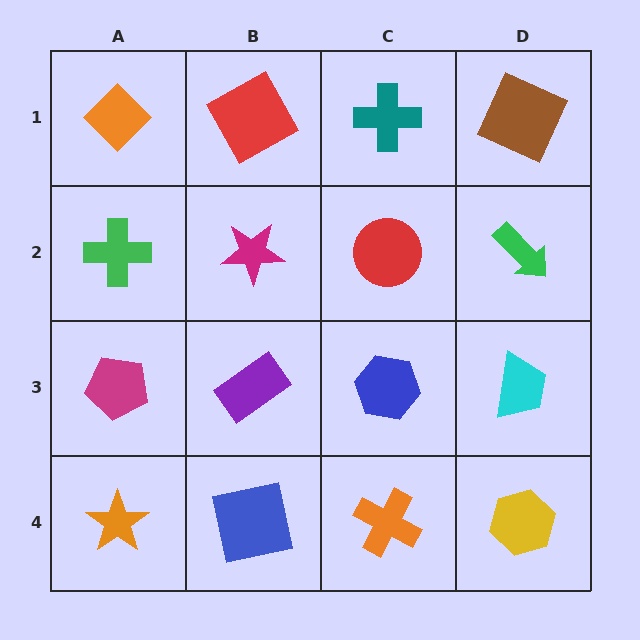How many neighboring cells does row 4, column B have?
3.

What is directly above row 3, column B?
A magenta star.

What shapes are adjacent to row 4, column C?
A blue hexagon (row 3, column C), a blue square (row 4, column B), a yellow hexagon (row 4, column D).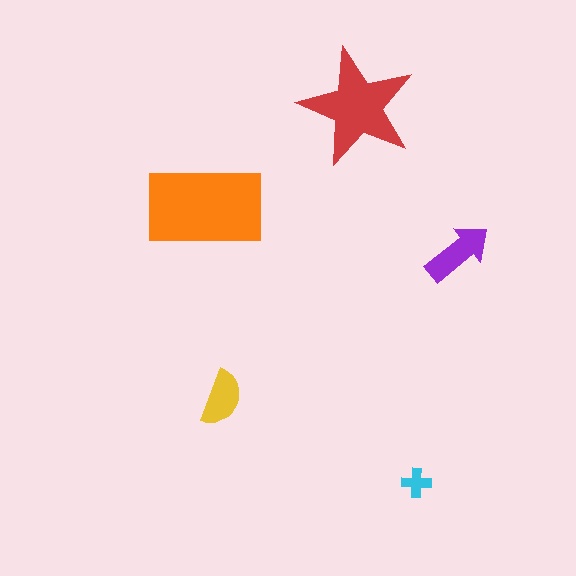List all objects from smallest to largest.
The cyan cross, the yellow semicircle, the purple arrow, the red star, the orange rectangle.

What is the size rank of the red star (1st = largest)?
2nd.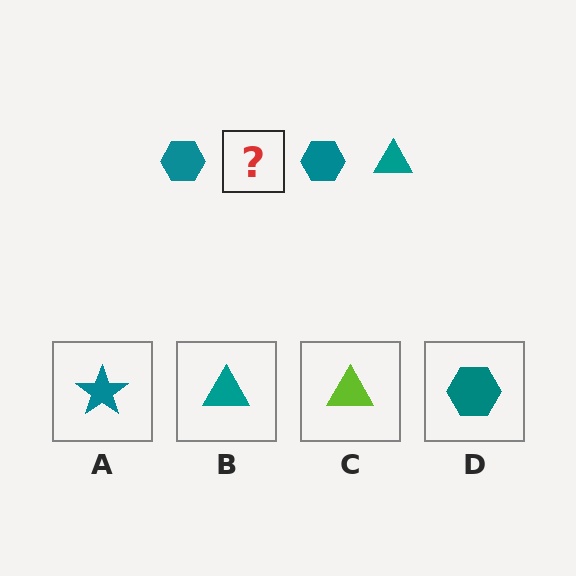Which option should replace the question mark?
Option B.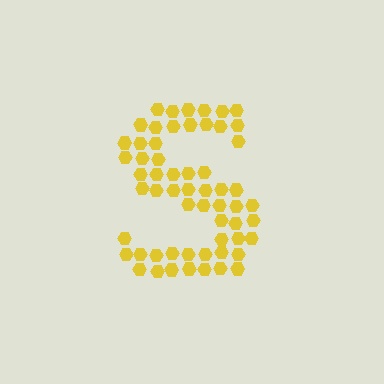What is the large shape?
The large shape is the letter S.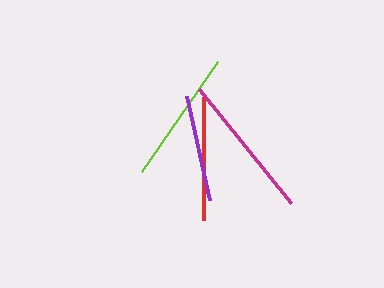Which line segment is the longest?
The magenta line is the longest at approximately 146 pixels.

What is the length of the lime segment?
The lime segment is approximately 134 pixels long.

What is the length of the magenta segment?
The magenta segment is approximately 146 pixels long.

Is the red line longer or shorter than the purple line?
The red line is longer than the purple line.